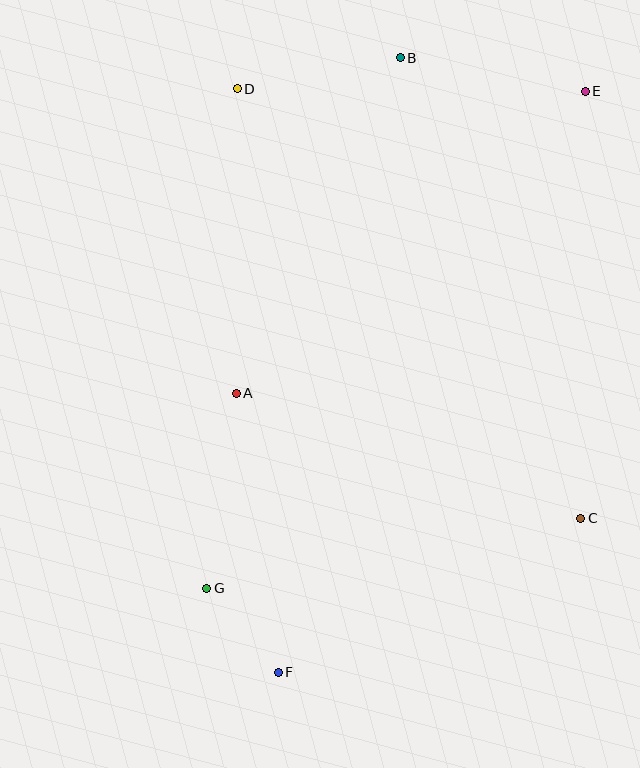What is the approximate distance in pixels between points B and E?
The distance between B and E is approximately 188 pixels.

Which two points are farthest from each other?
Points E and F are farthest from each other.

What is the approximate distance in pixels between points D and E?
The distance between D and E is approximately 348 pixels.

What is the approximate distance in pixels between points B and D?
The distance between B and D is approximately 166 pixels.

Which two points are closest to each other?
Points F and G are closest to each other.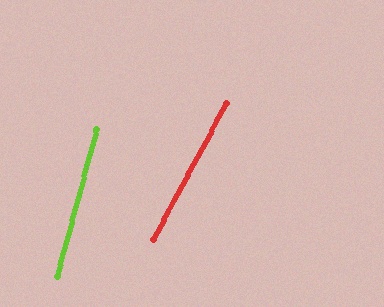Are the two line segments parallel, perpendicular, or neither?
Neither parallel nor perpendicular — they differ by about 13°.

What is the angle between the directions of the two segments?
Approximately 13 degrees.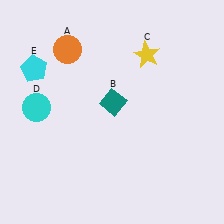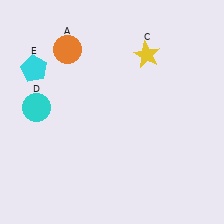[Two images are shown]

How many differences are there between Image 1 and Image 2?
There is 1 difference between the two images.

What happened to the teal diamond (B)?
The teal diamond (B) was removed in Image 2. It was in the top-right area of Image 1.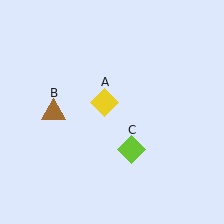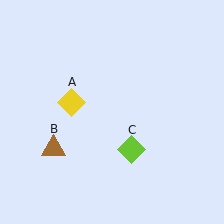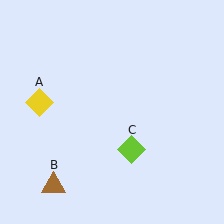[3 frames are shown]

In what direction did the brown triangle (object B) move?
The brown triangle (object B) moved down.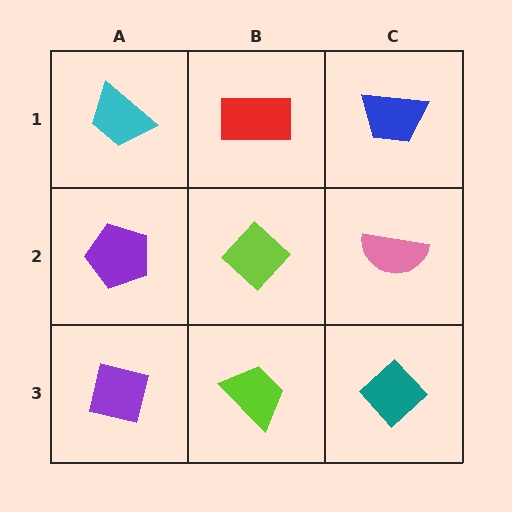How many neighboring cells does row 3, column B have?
3.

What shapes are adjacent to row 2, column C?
A blue trapezoid (row 1, column C), a teal diamond (row 3, column C), a lime diamond (row 2, column B).